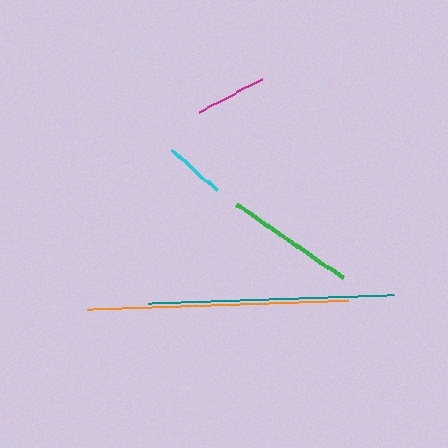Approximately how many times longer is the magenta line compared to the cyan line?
The magenta line is approximately 1.2 times the length of the cyan line.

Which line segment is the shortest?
The cyan line is the shortest at approximately 60 pixels.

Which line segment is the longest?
The orange line is the longest at approximately 261 pixels.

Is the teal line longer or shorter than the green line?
The teal line is longer than the green line.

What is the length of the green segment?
The green segment is approximately 129 pixels long.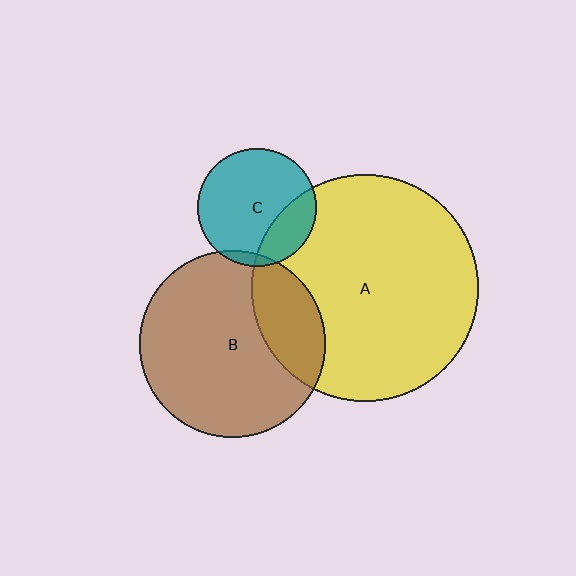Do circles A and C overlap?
Yes.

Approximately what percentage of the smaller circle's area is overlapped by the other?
Approximately 25%.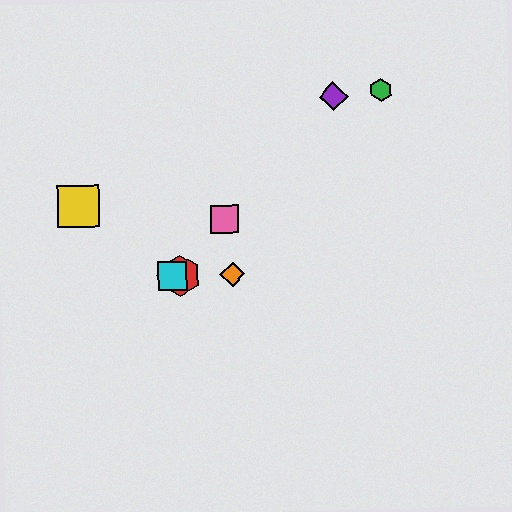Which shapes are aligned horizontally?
The red hexagon, the blue diamond, the orange diamond, the cyan square are aligned horizontally.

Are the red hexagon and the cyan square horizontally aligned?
Yes, both are at y≈276.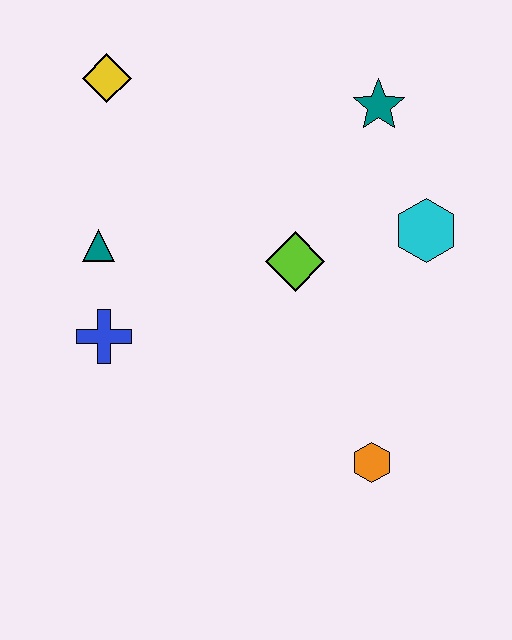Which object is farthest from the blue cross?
The teal star is farthest from the blue cross.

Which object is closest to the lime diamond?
The cyan hexagon is closest to the lime diamond.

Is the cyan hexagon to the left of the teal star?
No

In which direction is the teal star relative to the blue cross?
The teal star is to the right of the blue cross.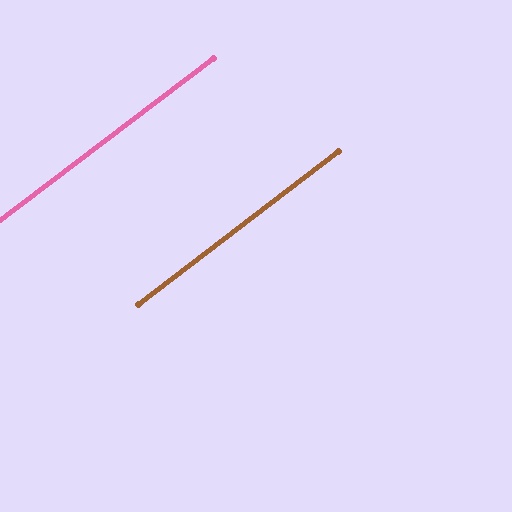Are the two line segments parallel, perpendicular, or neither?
Parallel — their directions differ by only 0.2°.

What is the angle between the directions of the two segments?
Approximately 0 degrees.